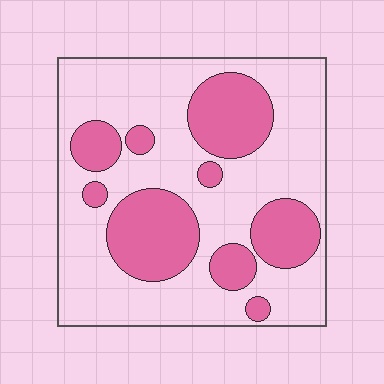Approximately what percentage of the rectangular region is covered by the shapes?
Approximately 30%.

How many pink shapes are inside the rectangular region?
9.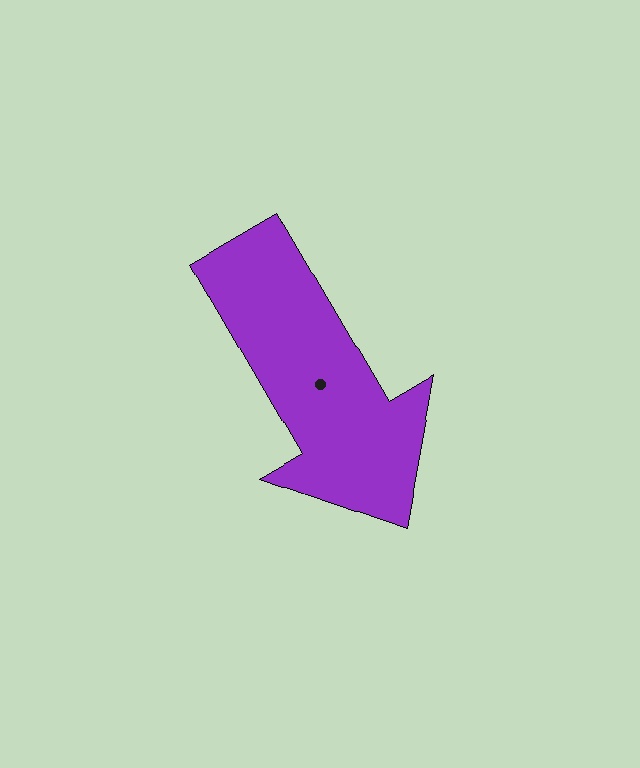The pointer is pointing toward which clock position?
Roughly 5 o'clock.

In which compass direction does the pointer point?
Southeast.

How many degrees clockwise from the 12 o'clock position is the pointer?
Approximately 150 degrees.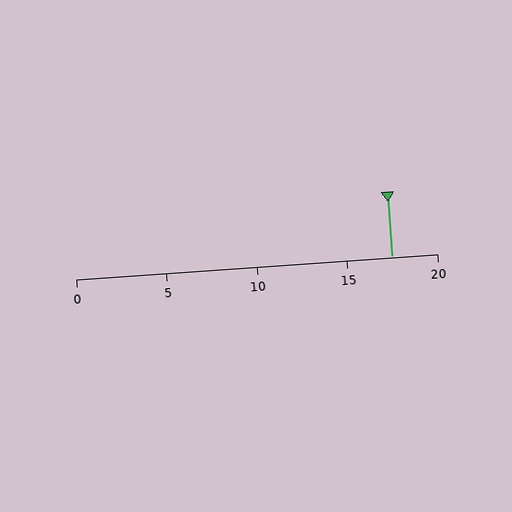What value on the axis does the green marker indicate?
The marker indicates approximately 17.5.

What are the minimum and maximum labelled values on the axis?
The axis runs from 0 to 20.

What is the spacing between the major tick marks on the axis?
The major ticks are spaced 5 apart.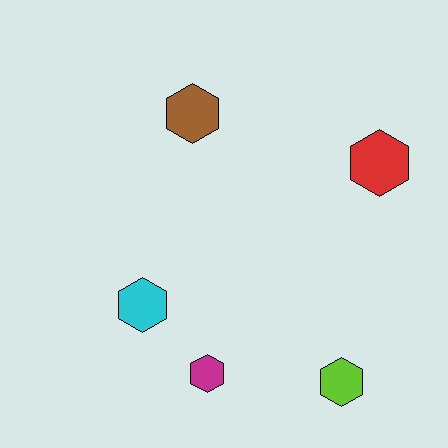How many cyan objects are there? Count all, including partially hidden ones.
There is 1 cyan object.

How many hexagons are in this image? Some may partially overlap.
There are 5 hexagons.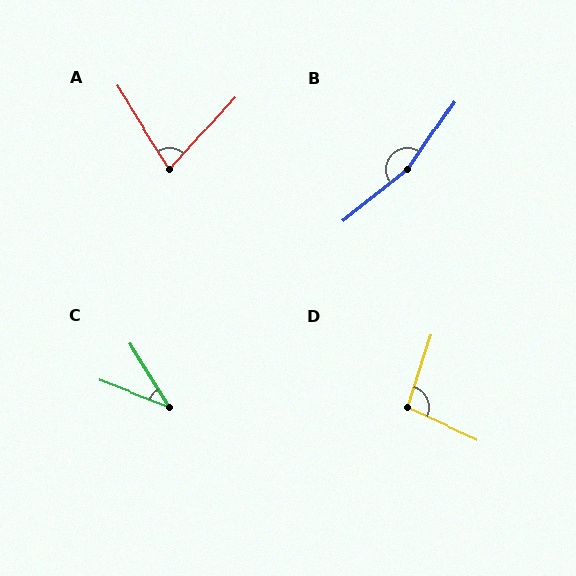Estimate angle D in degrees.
Approximately 96 degrees.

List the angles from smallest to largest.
C (38°), A (75°), D (96°), B (163°).